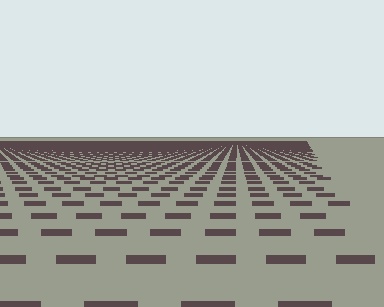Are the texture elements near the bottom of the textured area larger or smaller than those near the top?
Larger. Near the bottom, elements are closer to the viewer and appear at a bigger on-screen size.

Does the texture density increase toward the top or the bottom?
Density increases toward the top.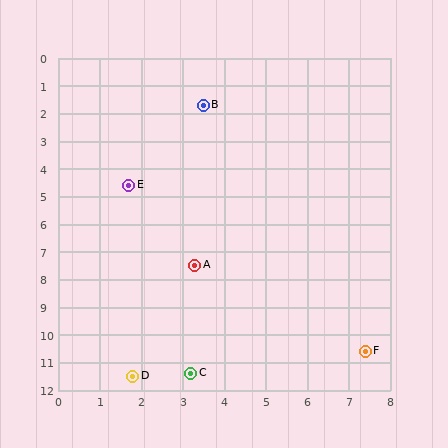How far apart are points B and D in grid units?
Points B and D are about 9.9 grid units apart.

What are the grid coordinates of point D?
Point D is at approximately (1.8, 11.5).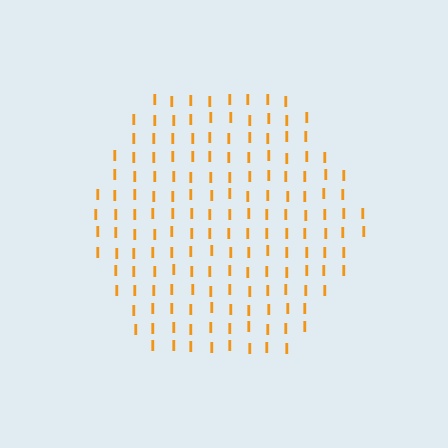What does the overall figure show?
The overall figure shows a hexagon.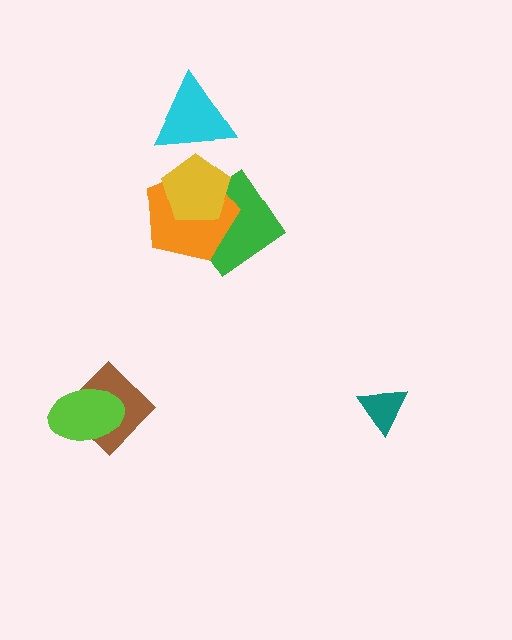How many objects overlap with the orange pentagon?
2 objects overlap with the orange pentagon.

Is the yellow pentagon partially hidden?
Yes, it is partially covered by another shape.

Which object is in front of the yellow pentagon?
The cyan triangle is in front of the yellow pentagon.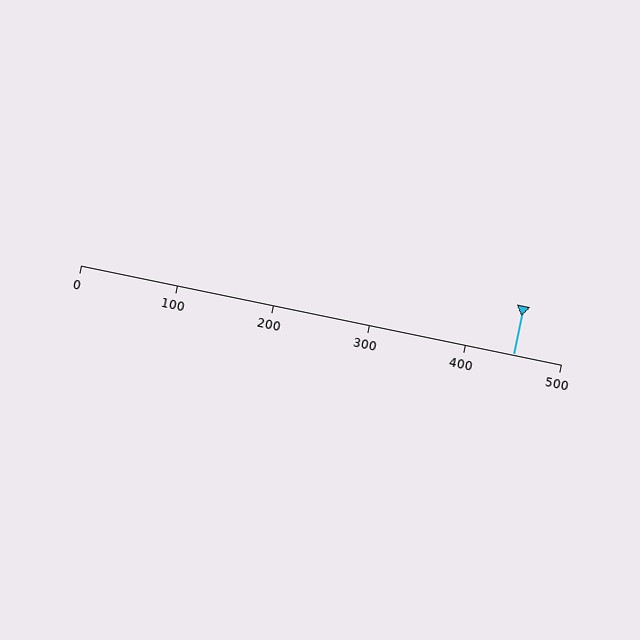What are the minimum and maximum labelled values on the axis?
The axis runs from 0 to 500.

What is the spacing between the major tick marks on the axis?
The major ticks are spaced 100 apart.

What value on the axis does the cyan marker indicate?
The marker indicates approximately 450.